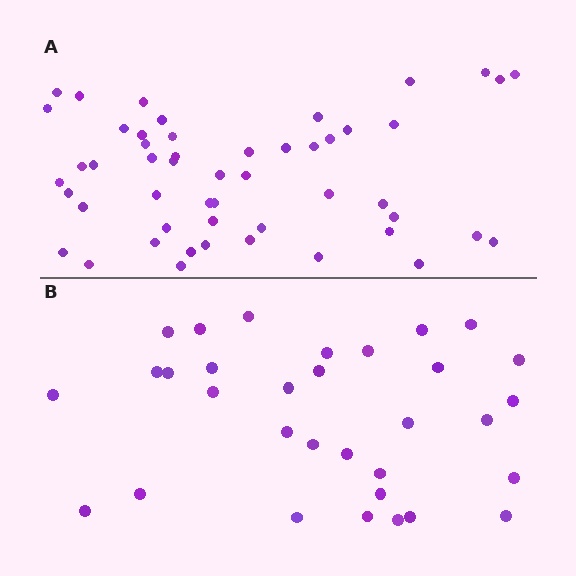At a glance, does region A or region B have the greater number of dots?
Region A (the top region) has more dots.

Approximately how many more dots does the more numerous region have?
Region A has approximately 20 more dots than region B.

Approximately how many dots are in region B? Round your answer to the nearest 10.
About 30 dots. (The exact count is 32, which rounds to 30.)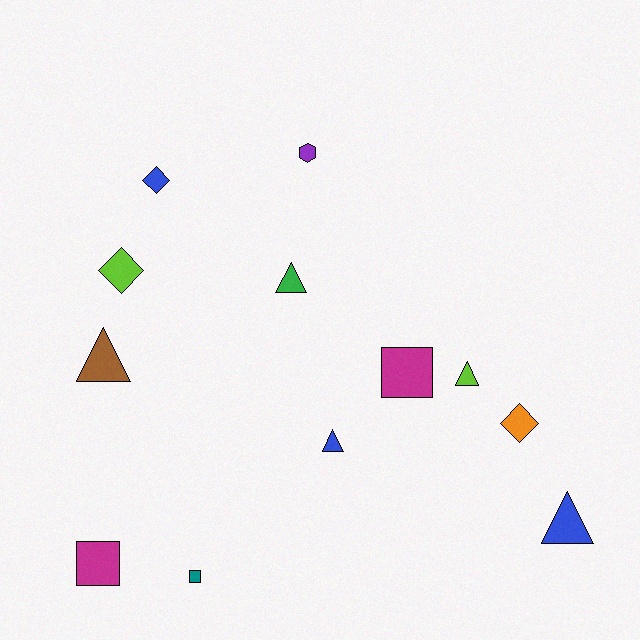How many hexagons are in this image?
There is 1 hexagon.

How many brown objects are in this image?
There is 1 brown object.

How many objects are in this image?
There are 12 objects.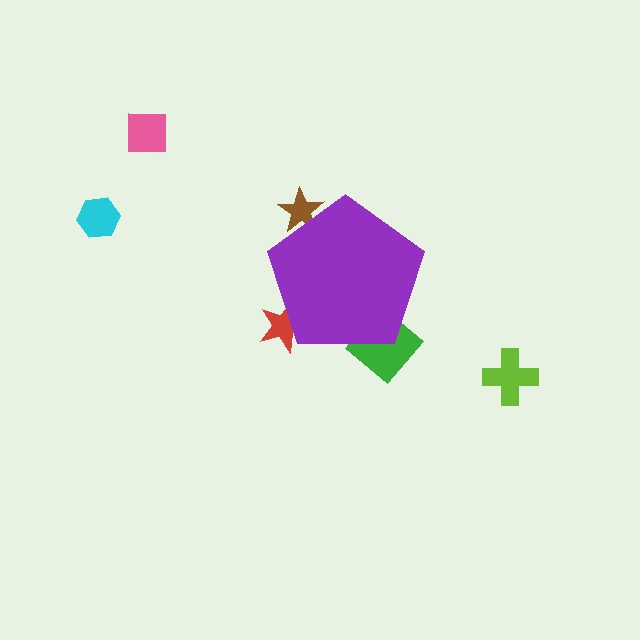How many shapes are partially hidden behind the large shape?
3 shapes are partially hidden.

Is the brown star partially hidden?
Yes, the brown star is partially hidden behind the purple pentagon.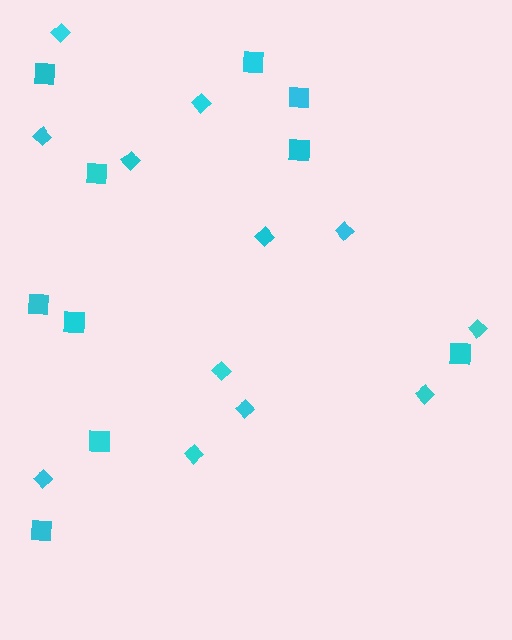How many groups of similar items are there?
There are 2 groups: one group of squares (10) and one group of diamonds (12).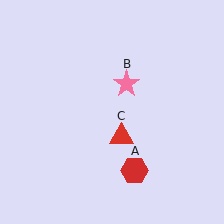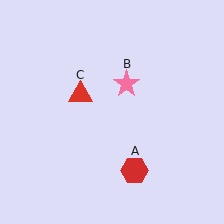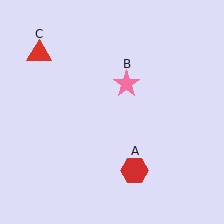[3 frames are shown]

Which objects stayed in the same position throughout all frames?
Red hexagon (object A) and pink star (object B) remained stationary.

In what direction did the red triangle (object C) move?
The red triangle (object C) moved up and to the left.